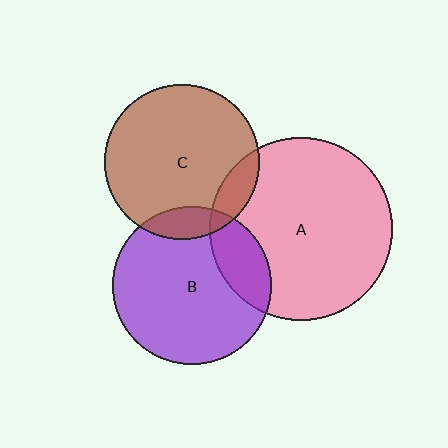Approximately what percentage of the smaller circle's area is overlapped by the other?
Approximately 10%.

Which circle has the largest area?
Circle A (pink).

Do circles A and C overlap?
Yes.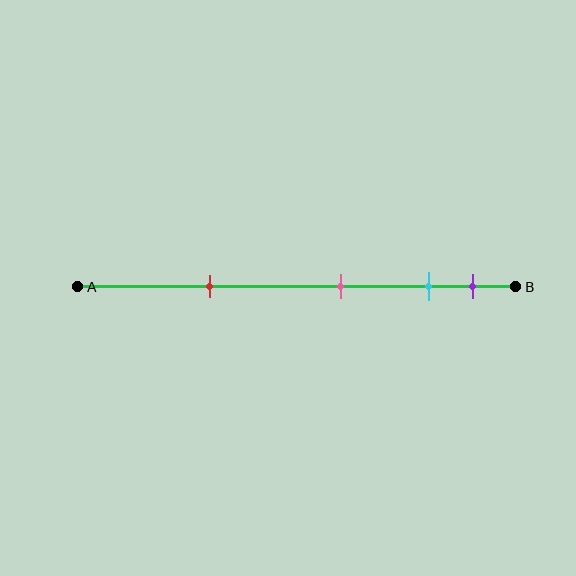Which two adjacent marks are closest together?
The cyan and purple marks are the closest adjacent pair.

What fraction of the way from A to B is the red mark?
The red mark is approximately 30% (0.3) of the way from A to B.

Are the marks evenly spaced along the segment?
No, the marks are not evenly spaced.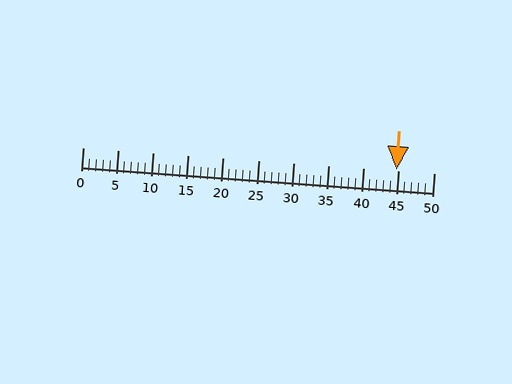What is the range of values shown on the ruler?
The ruler shows values from 0 to 50.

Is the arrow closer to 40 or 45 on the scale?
The arrow is closer to 45.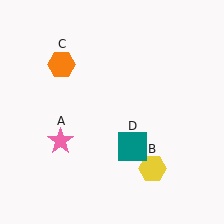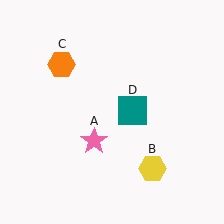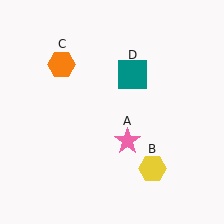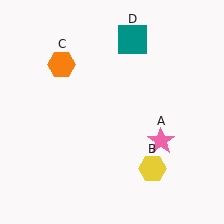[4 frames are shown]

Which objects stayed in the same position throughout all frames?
Yellow hexagon (object B) and orange hexagon (object C) remained stationary.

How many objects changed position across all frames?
2 objects changed position: pink star (object A), teal square (object D).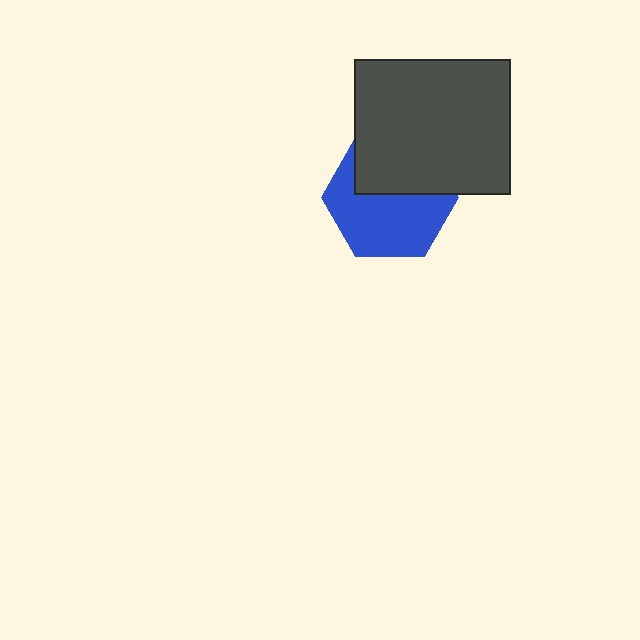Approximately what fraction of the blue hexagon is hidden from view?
Roughly 41% of the blue hexagon is hidden behind the dark gray rectangle.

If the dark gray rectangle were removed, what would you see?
You would see the complete blue hexagon.